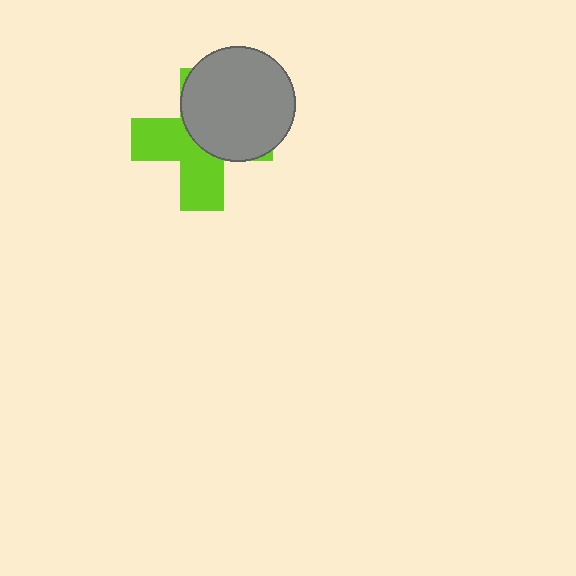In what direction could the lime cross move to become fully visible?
The lime cross could move toward the lower-left. That would shift it out from behind the gray circle entirely.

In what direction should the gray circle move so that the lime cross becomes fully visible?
The gray circle should move toward the upper-right. That is the shortest direction to clear the overlap and leave the lime cross fully visible.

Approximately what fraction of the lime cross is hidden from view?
Roughly 50% of the lime cross is hidden behind the gray circle.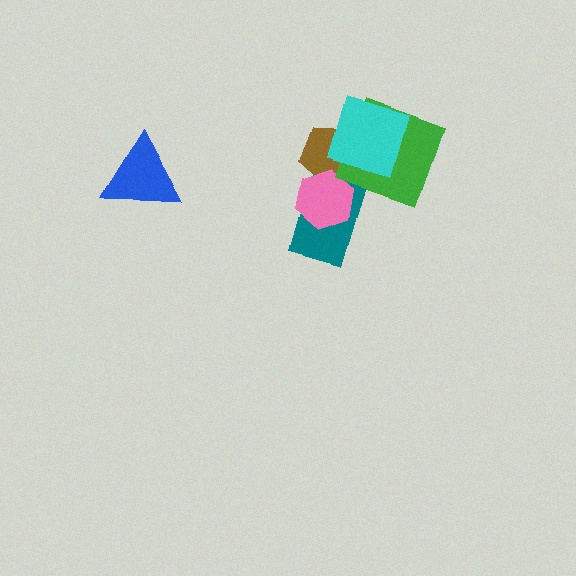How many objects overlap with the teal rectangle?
2 objects overlap with the teal rectangle.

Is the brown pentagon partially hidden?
Yes, it is partially covered by another shape.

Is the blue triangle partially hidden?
No, no other shape covers it.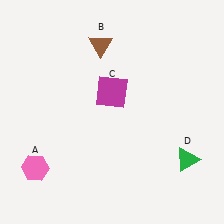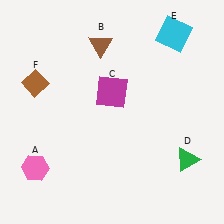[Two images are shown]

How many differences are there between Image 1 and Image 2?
There are 2 differences between the two images.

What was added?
A cyan square (E), a brown diamond (F) were added in Image 2.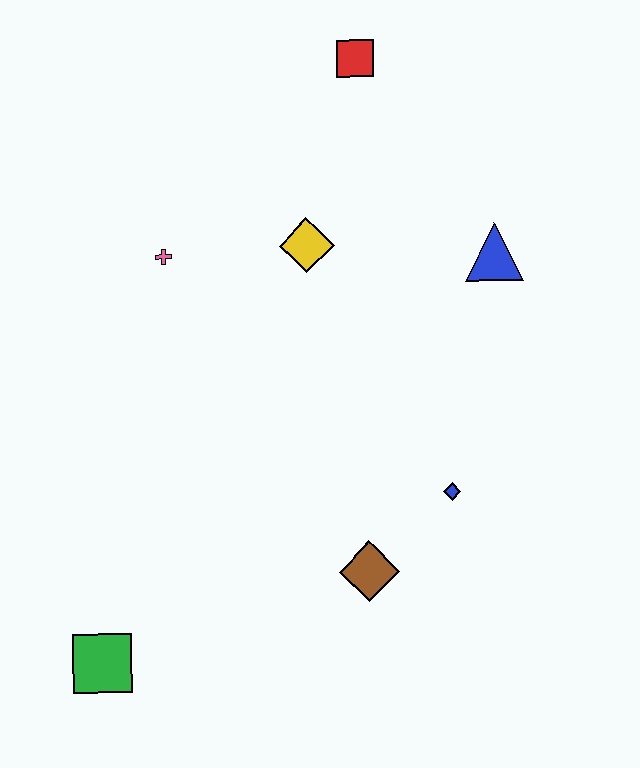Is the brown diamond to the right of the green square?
Yes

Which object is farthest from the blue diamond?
The red square is farthest from the blue diamond.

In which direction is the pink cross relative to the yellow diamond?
The pink cross is to the left of the yellow diamond.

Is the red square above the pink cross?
Yes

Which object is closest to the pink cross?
The yellow diamond is closest to the pink cross.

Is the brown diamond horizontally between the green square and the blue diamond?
Yes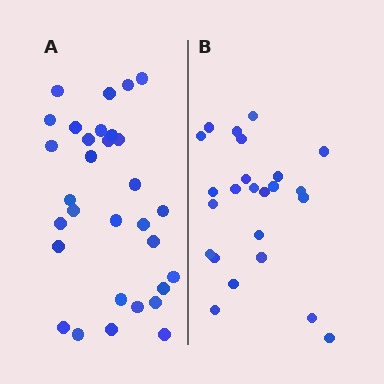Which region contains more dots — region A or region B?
Region A (the left region) has more dots.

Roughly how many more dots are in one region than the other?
Region A has roughly 8 or so more dots than region B.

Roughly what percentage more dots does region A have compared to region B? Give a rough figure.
About 30% more.